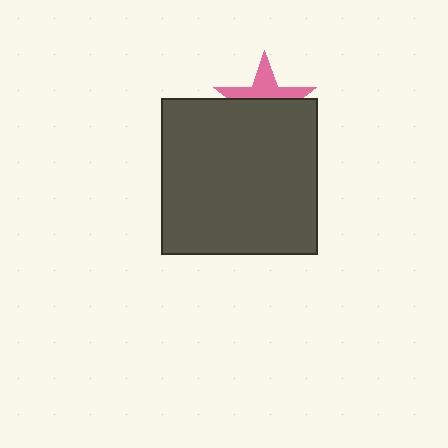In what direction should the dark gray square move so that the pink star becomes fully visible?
The dark gray square should move down. That is the shortest direction to clear the overlap and leave the pink star fully visible.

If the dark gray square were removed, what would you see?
You would see the complete pink star.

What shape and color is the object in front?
The object in front is a dark gray square.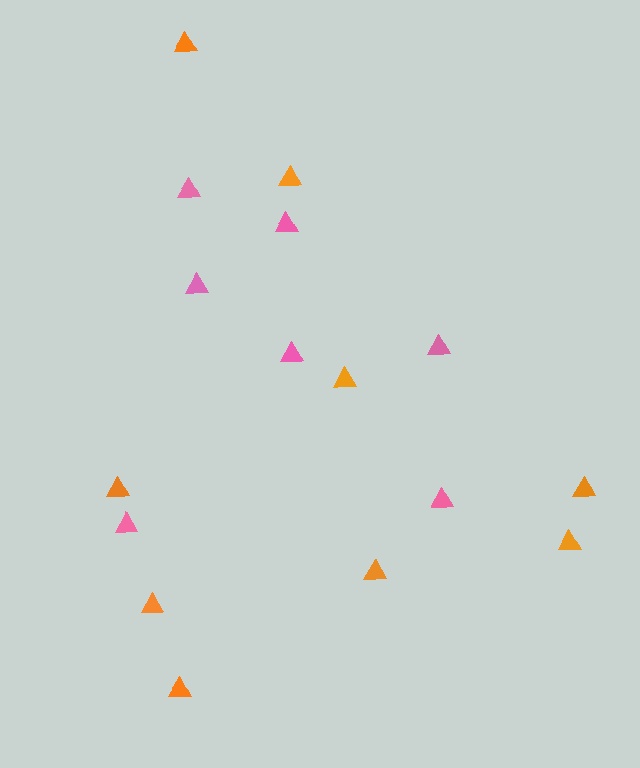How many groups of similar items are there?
There are 2 groups: one group of orange triangles (9) and one group of pink triangles (7).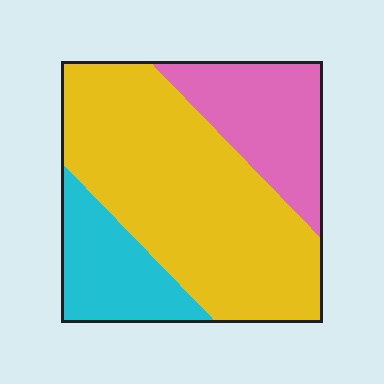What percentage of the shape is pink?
Pink takes up about one quarter (1/4) of the shape.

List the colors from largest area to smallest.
From largest to smallest: yellow, pink, cyan.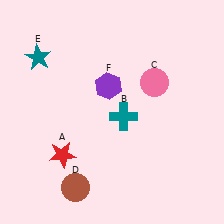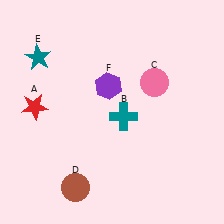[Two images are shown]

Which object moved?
The red star (A) moved up.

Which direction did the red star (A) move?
The red star (A) moved up.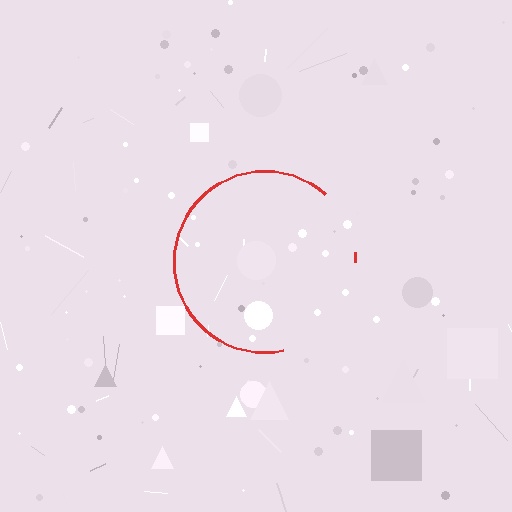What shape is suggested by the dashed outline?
The dashed outline suggests a circle.